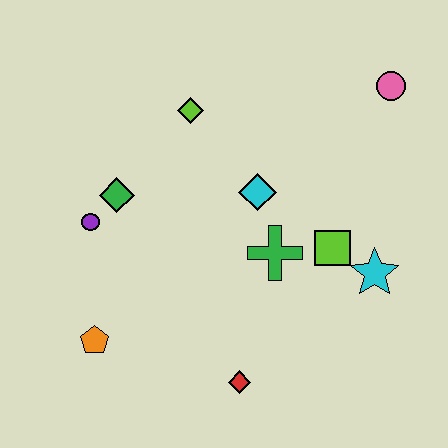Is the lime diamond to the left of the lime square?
Yes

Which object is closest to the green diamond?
The purple circle is closest to the green diamond.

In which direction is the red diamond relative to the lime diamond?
The red diamond is below the lime diamond.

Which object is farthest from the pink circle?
The orange pentagon is farthest from the pink circle.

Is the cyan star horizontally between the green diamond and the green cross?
No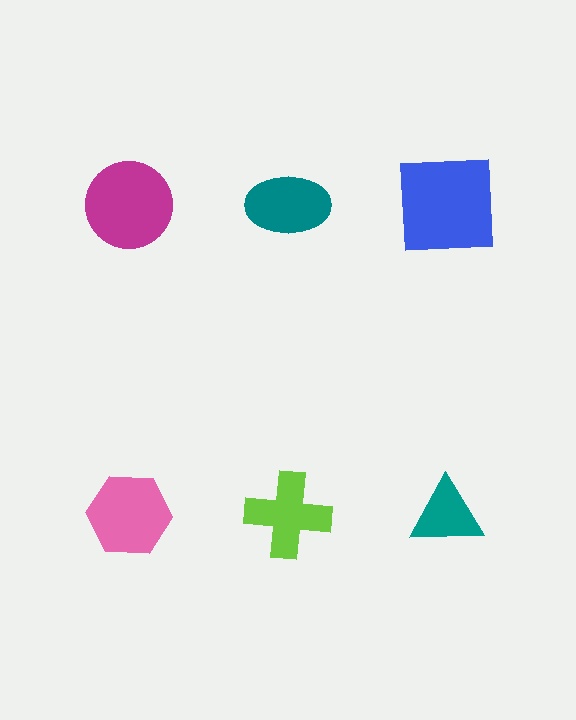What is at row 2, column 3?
A teal triangle.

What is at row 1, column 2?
A teal ellipse.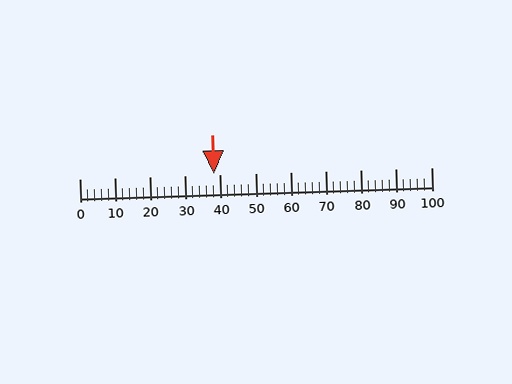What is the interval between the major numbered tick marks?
The major tick marks are spaced 10 units apart.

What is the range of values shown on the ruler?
The ruler shows values from 0 to 100.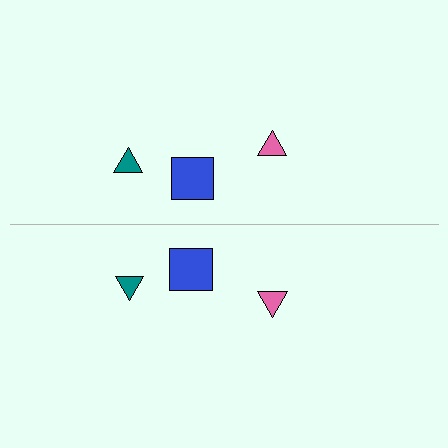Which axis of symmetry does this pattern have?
The pattern has a horizontal axis of symmetry running through the center of the image.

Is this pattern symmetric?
Yes, this pattern has bilateral (reflection) symmetry.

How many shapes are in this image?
There are 6 shapes in this image.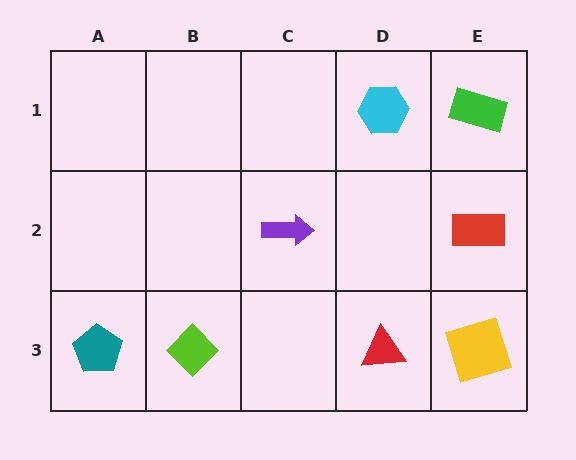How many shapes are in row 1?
2 shapes.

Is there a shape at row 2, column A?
No, that cell is empty.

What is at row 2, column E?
A red rectangle.